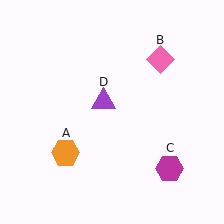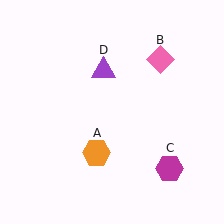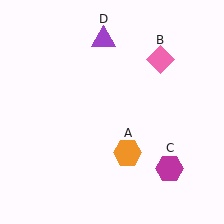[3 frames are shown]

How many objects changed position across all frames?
2 objects changed position: orange hexagon (object A), purple triangle (object D).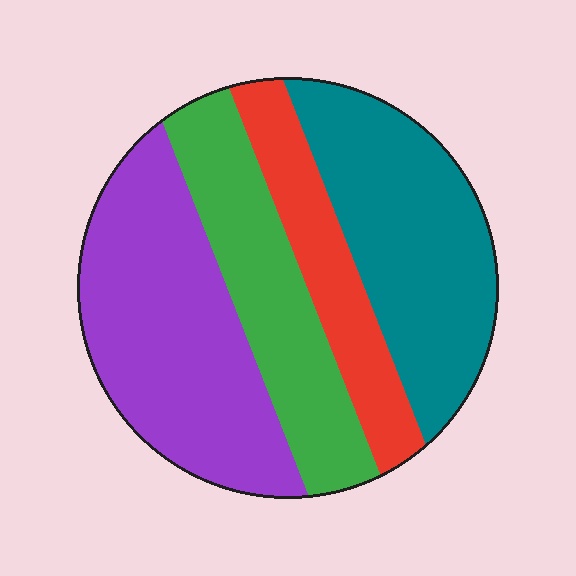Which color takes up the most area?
Purple, at roughly 35%.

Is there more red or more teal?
Teal.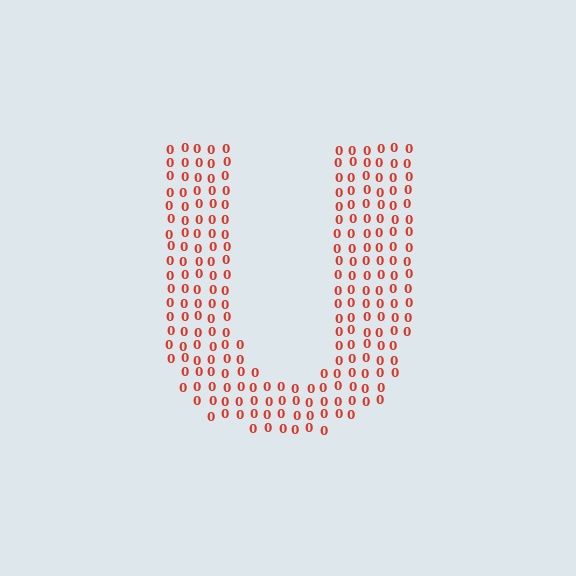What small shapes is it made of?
It is made of small digit 0's.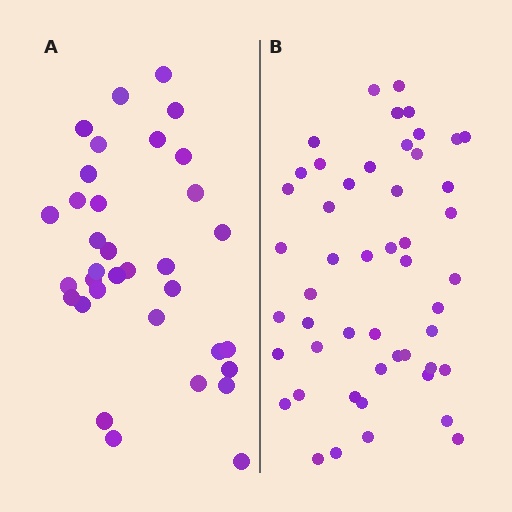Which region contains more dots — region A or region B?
Region B (the right region) has more dots.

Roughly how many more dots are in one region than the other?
Region B has approximately 15 more dots than region A.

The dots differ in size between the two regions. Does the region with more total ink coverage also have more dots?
No. Region A has more total ink coverage because its dots are larger, but region B actually contains more individual dots. Total area can be misleading — the number of items is what matters here.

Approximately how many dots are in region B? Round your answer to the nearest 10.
About 50 dots.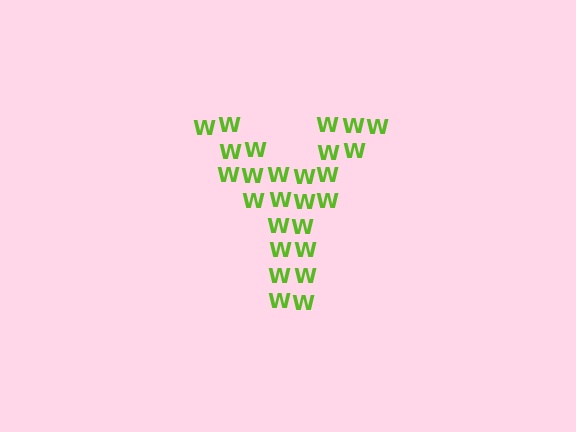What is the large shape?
The large shape is the letter Y.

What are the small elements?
The small elements are letter W's.